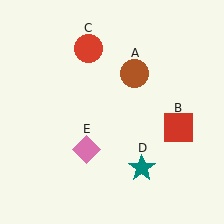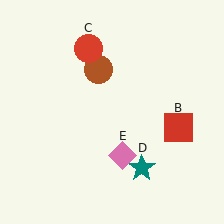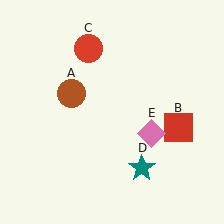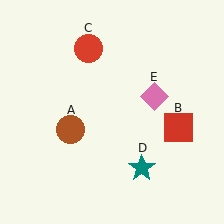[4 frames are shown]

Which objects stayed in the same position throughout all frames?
Red square (object B) and red circle (object C) and teal star (object D) remained stationary.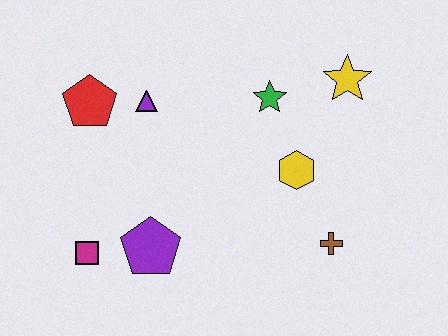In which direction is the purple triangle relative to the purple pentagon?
The purple triangle is above the purple pentagon.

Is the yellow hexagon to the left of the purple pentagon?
No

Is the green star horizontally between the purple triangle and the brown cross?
Yes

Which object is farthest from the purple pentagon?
The yellow star is farthest from the purple pentagon.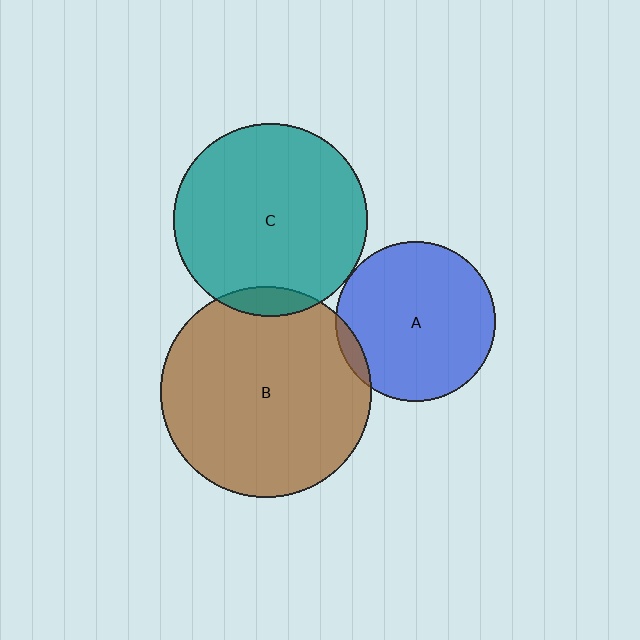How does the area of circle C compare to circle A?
Approximately 1.5 times.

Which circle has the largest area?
Circle B (brown).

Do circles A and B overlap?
Yes.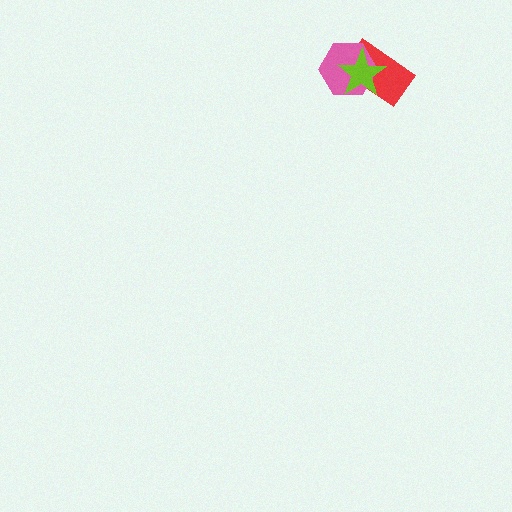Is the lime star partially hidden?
No, no other shape covers it.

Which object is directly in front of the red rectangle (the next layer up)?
The pink hexagon is directly in front of the red rectangle.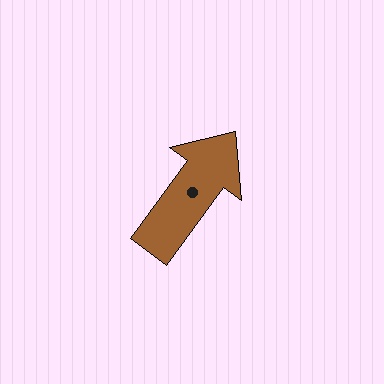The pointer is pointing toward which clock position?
Roughly 1 o'clock.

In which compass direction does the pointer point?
Northeast.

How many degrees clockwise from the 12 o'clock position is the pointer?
Approximately 36 degrees.